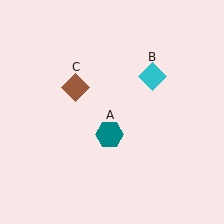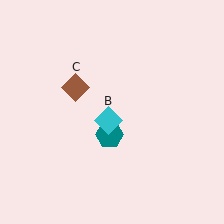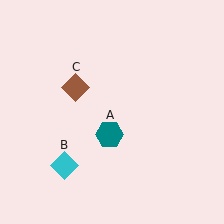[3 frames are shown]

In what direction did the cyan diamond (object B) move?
The cyan diamond (object B) moved down and to the left.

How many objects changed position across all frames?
1 object changed position: cyan diamond (object B).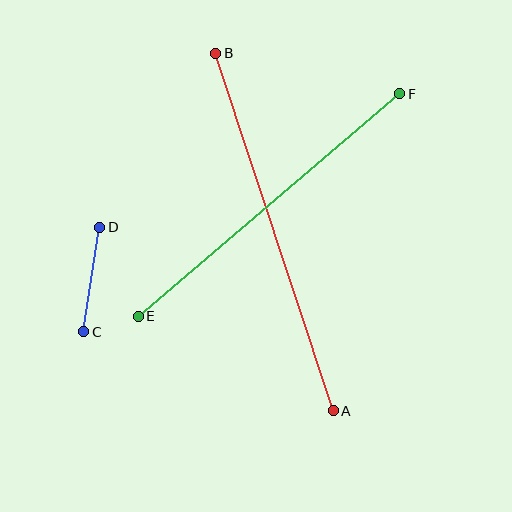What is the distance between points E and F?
The distance is approximately 343 pixels.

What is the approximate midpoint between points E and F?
The midpoint is at approximately (269, 205) pixels.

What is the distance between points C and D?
The distance is approximately 106 pixels.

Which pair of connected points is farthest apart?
Points A and B are farthest apart.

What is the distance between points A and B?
The distance is approximately 376 pixels.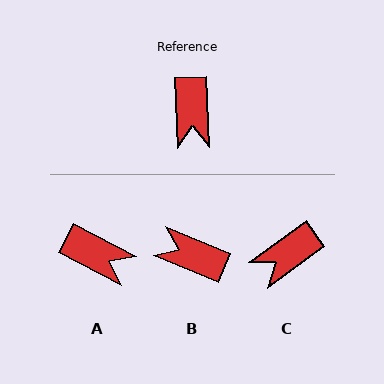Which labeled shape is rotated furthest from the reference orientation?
B, about 115 degrees away.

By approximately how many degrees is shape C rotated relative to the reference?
Approximately 57 degrees clockwise.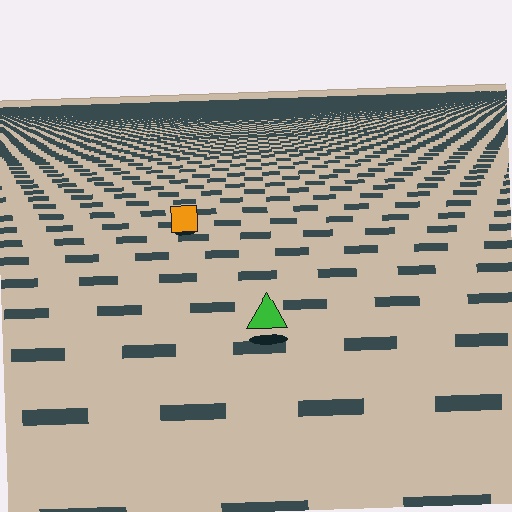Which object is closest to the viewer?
The green triangle is closest. The texture marks near it are larger and more spread out.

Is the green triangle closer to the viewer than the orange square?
Yes. The green triangle is closer — you can tell from the texture gradient: the ground texture is coarser near it.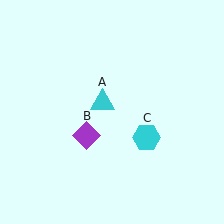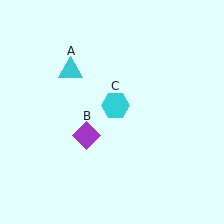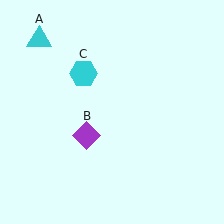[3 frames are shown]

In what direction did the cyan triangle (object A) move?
The cyan triangle (object A) moved up and to the left.